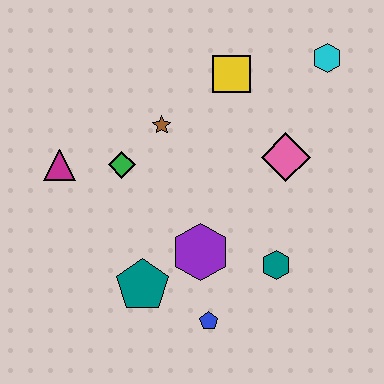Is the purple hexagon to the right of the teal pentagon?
Yes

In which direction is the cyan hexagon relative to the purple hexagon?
The cyan hexagon is above the purple hexagon.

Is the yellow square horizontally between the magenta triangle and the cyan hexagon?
Yes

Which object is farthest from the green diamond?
The cyan hexagon is farthest from the green diamond.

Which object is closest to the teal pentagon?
The purple hexagon is closest to the teal pentagon.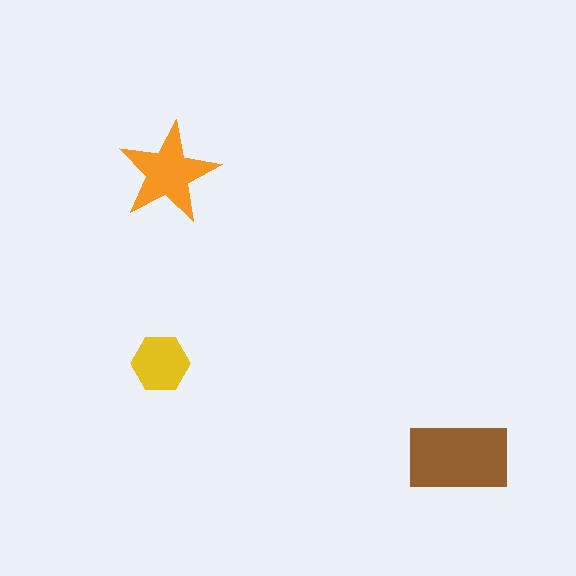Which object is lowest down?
The brown rectangle is bottommost.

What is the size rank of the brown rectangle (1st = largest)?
1st.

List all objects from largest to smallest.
The brown rectangle, the orange star, the yellow hexagon.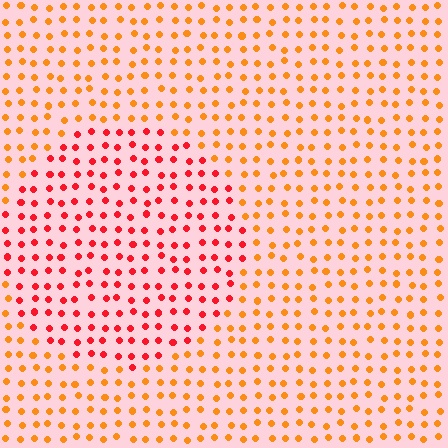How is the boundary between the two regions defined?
The boundary is defined purely by a slight shift in hue (about 37 degrees). Spacing, size, and orientation are identical on both sides.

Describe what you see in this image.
The image is filled with small orange elements in a uniform arrangement. A circle-shaped region is visible where the elements are tinted to a slightly different hue, forming a subtle color boundary.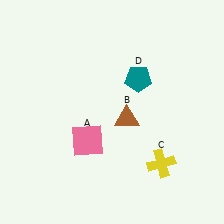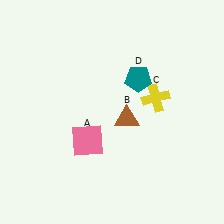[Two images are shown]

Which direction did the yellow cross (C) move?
The yellow cross (C) moved up.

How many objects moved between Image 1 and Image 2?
1 object moved between the two images.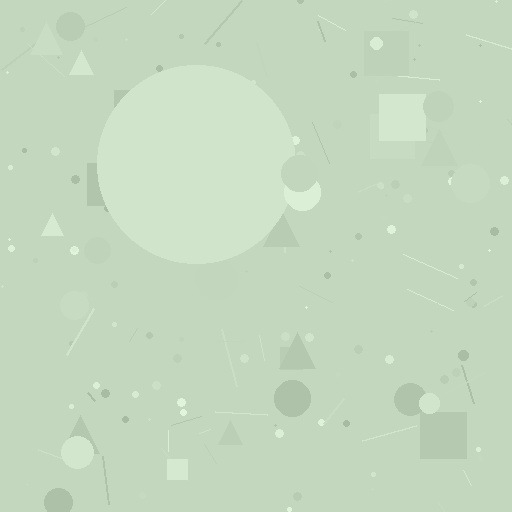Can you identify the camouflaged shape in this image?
The camouflaged shape is a circle.